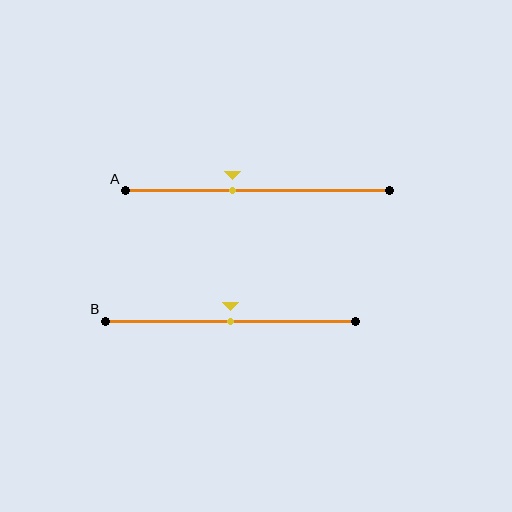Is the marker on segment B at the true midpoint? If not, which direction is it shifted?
Yes, the marker on segment B is at the true midpoint.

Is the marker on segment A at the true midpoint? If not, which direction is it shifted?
No, the marker on segment A is shifted to the left by about 9% of the segment length.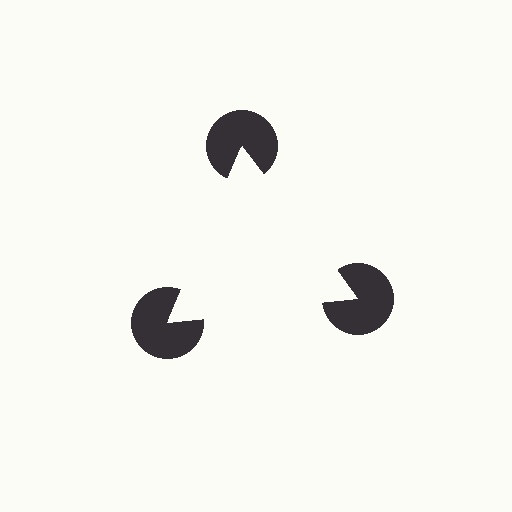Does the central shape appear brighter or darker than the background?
It typically appears slightly brighter than the background, even though no actual brightness change is drawn.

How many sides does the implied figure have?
3 sides.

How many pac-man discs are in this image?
There are 3 — one at each vertex of the illusory triangle.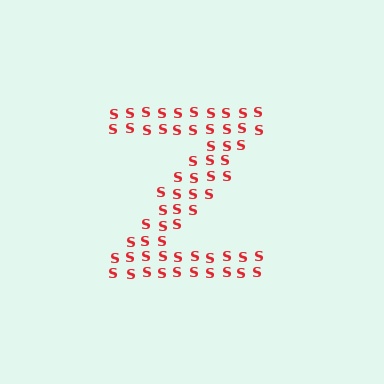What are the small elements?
The small elements are letter S's.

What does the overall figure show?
The overall figure shows the letter Z.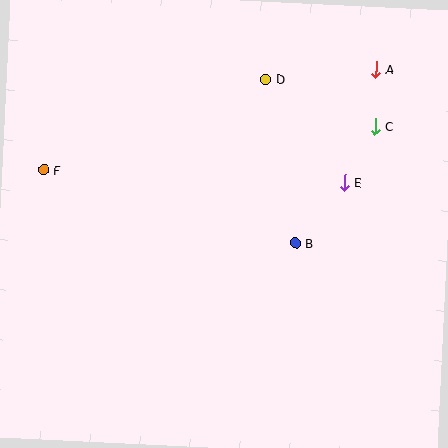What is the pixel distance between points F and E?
The distance between F and E is 301 pixels.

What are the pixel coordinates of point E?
Point E is at (344, 182).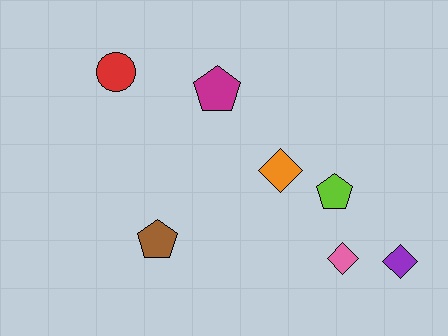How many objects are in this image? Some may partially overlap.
There are 7 objects.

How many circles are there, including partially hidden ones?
There is 1 circle.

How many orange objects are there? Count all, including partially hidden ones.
There is 1 orange object.